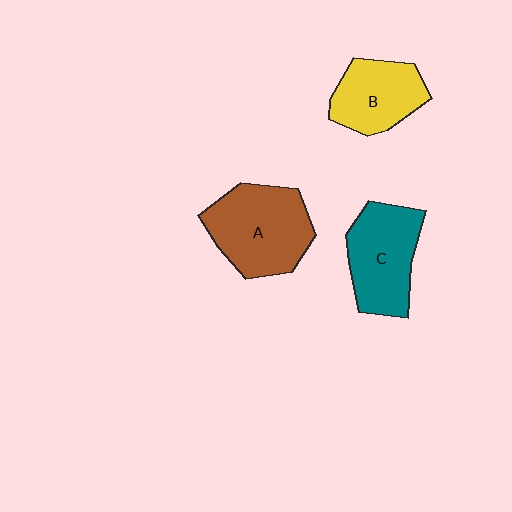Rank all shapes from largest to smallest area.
From largest to smallest: A (brown), C (teal), B (yellow).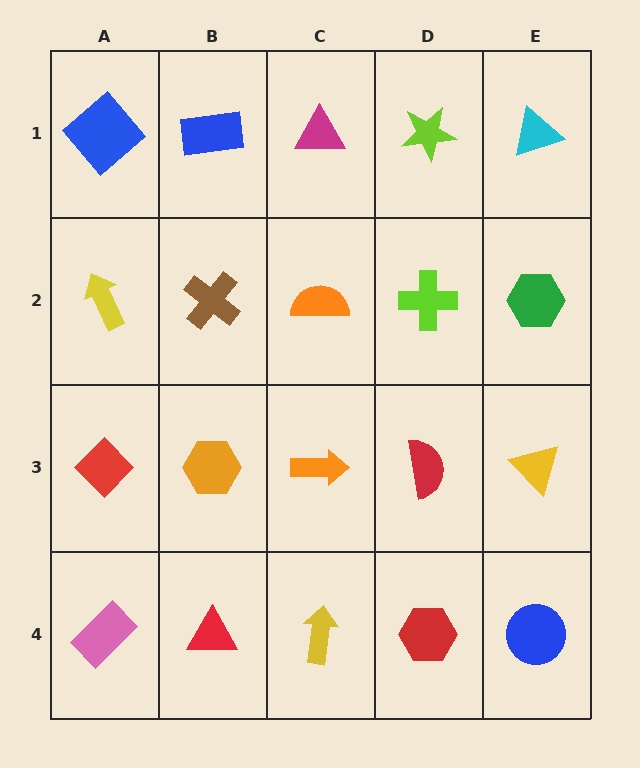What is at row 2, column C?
An orange semicircle.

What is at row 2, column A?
A yellow arrow.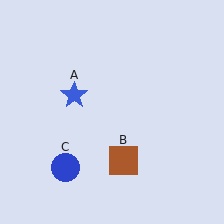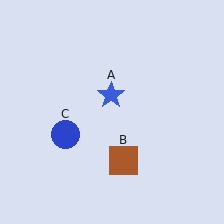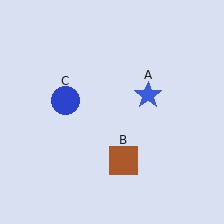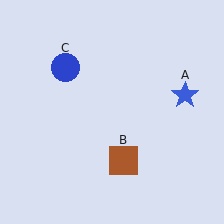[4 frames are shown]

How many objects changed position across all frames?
2 objects changed position: blue star (object A), blue circle (object C).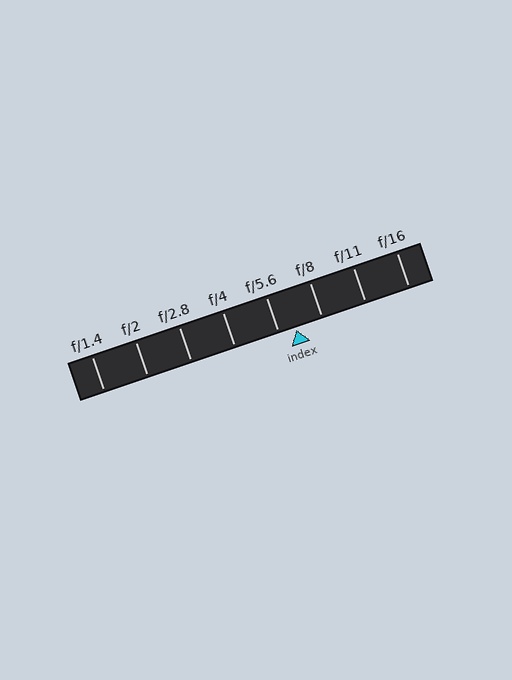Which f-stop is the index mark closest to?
The index mark is closest to f/5.6.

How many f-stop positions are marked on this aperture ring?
There are 8 f-stop positions marked.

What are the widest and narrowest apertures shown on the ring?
The widest aperture shown is f/1.4 and the narrowest is f/16.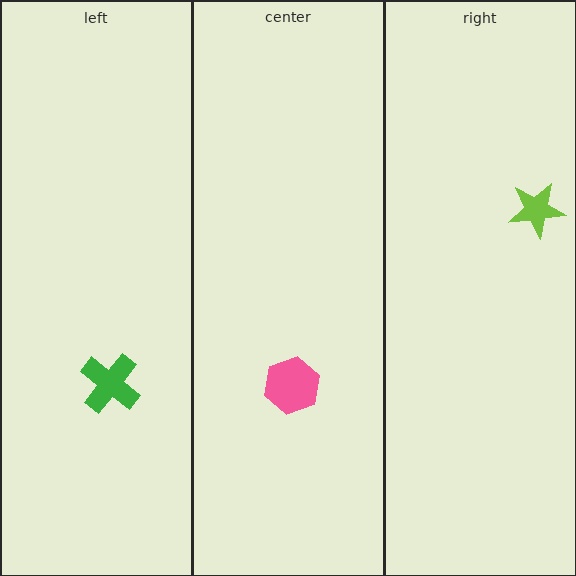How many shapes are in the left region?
1.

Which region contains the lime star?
The right region.